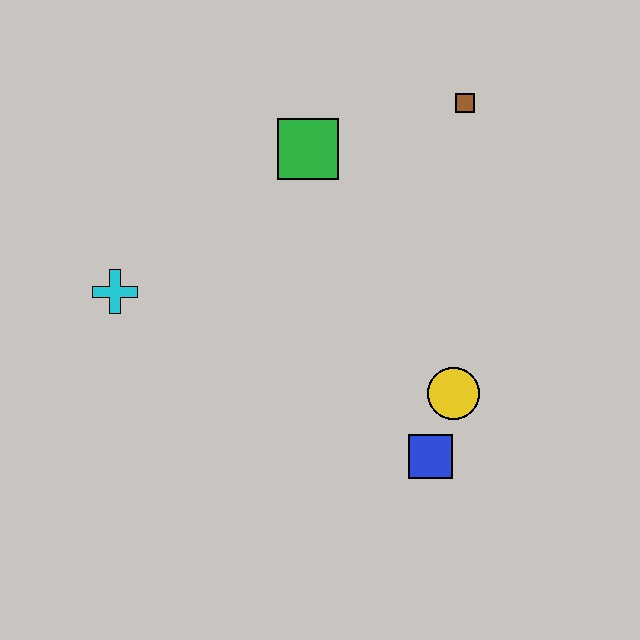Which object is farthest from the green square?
The blue square is farthest from the green square.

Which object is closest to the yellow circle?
The blue square is closest to the yellow circle.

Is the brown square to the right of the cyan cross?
Yes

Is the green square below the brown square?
Yes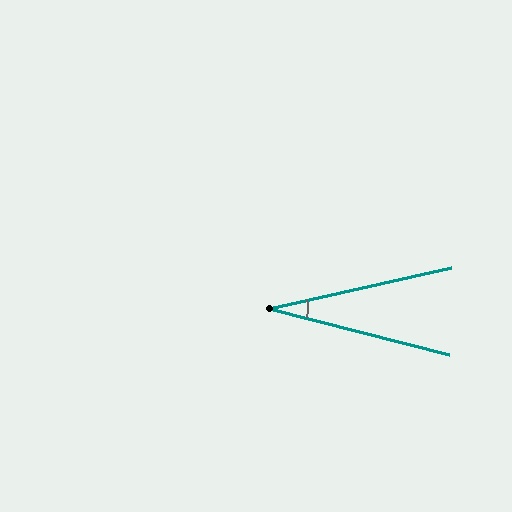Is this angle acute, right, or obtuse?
It is acute.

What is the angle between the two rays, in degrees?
Approximately 27 degrees.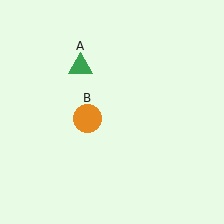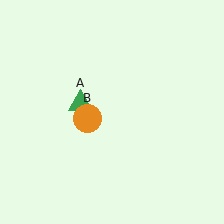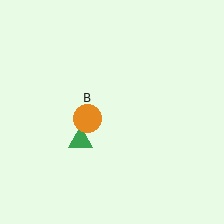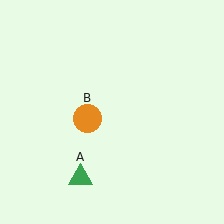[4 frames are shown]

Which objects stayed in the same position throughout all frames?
Orange circle (object B) remained stationary.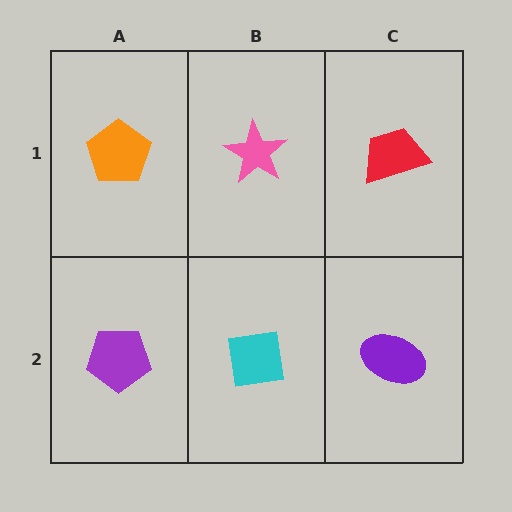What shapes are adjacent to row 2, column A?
An orange pentagon (row 1, column A), a cyan square (row 2, column B).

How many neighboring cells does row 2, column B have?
3.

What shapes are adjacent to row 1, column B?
A cyan square (row 2, column B), an orange pentagon (row 1, column A), a red trapezoid (row 1, column C).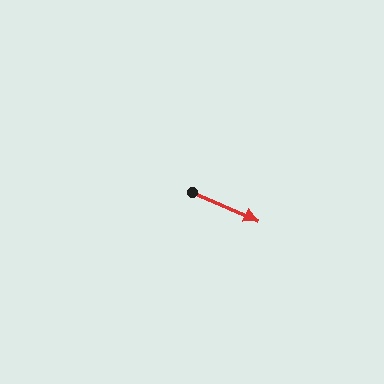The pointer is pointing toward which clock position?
Roughly 4 o'clock.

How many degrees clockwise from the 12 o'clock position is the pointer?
Approximately 114 degrees.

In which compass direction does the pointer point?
Southeast.